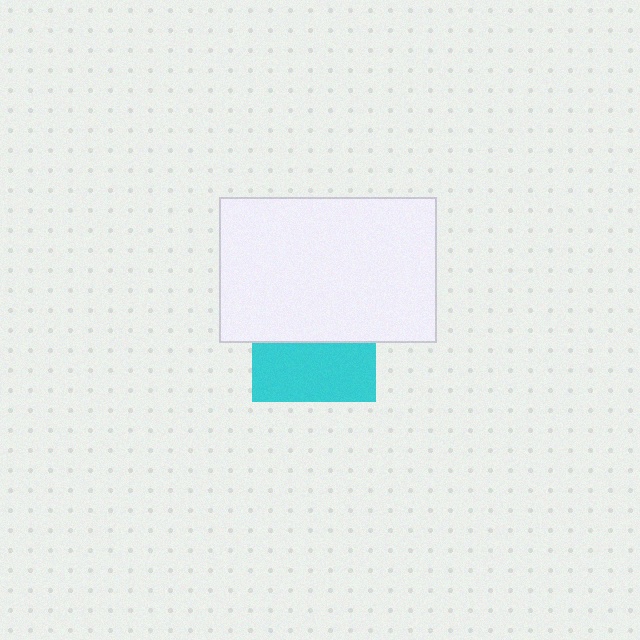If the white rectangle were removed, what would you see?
You would see the complete cyan square.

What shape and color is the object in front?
The object in front is a white rectangle.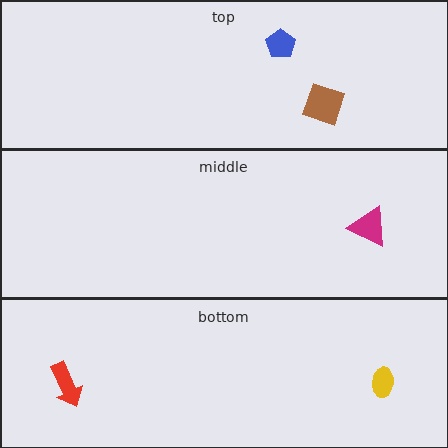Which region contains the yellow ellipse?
The bottom region.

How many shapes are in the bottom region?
2.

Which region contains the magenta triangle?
The middle region.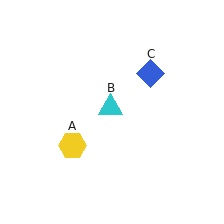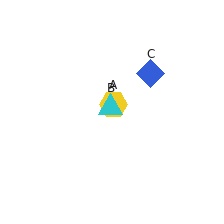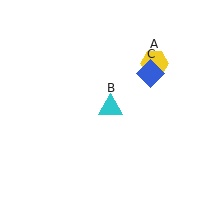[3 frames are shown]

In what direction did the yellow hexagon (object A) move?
The yellow hexagon (object A) moved up and to the right.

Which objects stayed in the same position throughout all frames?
Cyan triangle (object B) and blue diamond (object C) remained stationary.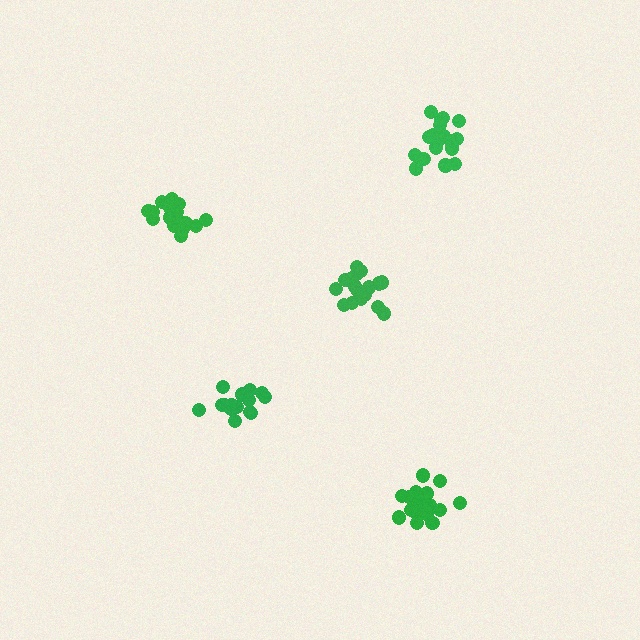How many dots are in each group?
Group 1: 16 dots, Group 2: 17 dots, Group 3: 19 dots, Group 4: 19 dots, Group 5: 19 dots (90 total).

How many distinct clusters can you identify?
There are 5 distinct clusters.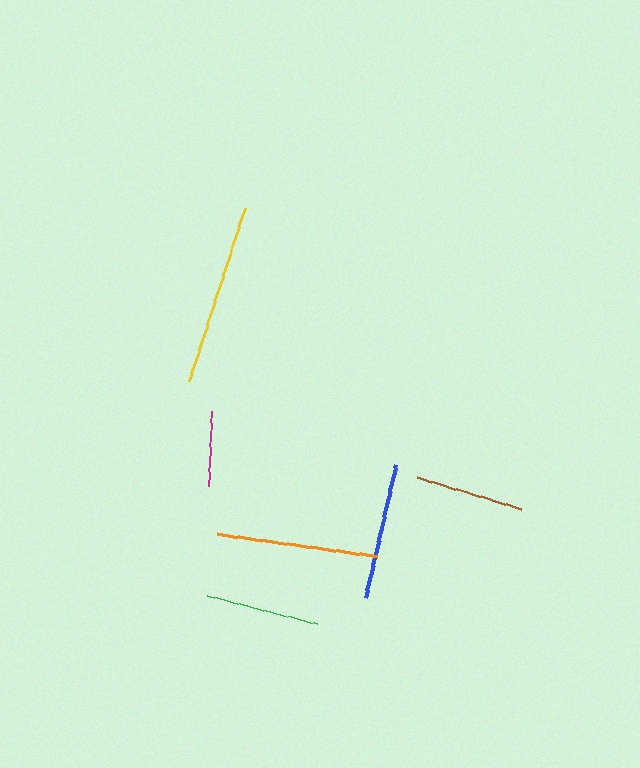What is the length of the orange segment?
The orange segment is approximately 161 pixels long.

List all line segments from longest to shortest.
From longest to shortest: yellow, orange, blue, green, brown, magenta.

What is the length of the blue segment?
The blue segment is approximately 137 pixels long.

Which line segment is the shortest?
The magenta line is the shortest at approximately 74 pixels.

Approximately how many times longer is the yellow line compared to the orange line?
The yellow line is approximately 1.1 times the length of the orange line.